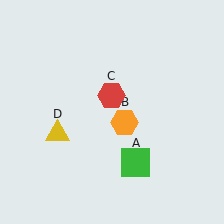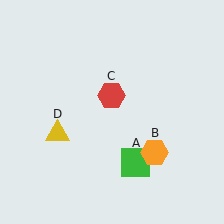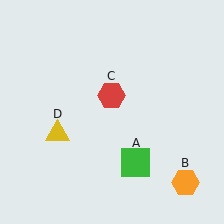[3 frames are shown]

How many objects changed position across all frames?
1 object changed position: orange hexagon (object B).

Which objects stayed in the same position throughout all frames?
Green square (object A) and red hexagon (object C) and yellow triangle (object D) remained stationary.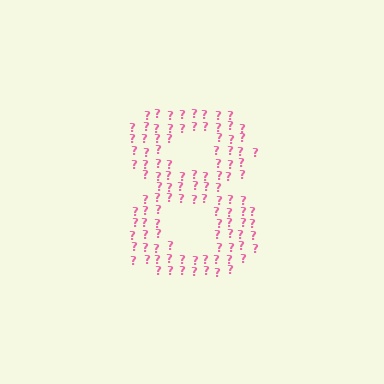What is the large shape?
The large shape is the digit 8.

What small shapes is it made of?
It is made of small question marks.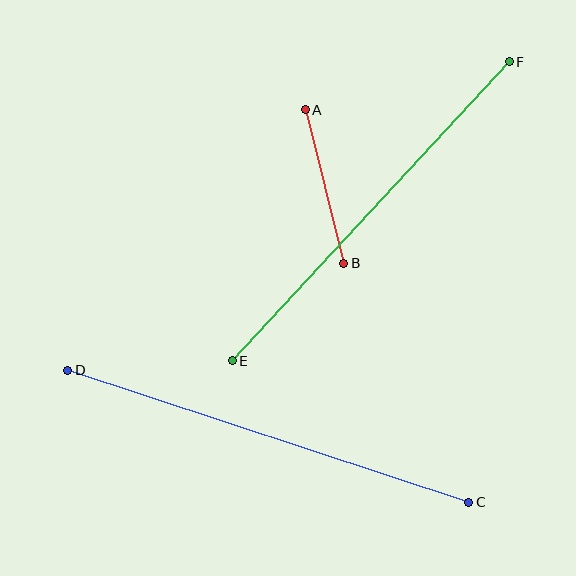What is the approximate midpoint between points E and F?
The midpoint is at approximately (371, 211) pixels.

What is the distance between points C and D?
The distance is approximately 422 pixels.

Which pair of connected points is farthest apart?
Points C and D are farthest apart.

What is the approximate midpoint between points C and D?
The midpoint is at approximately (268, 436) pixels.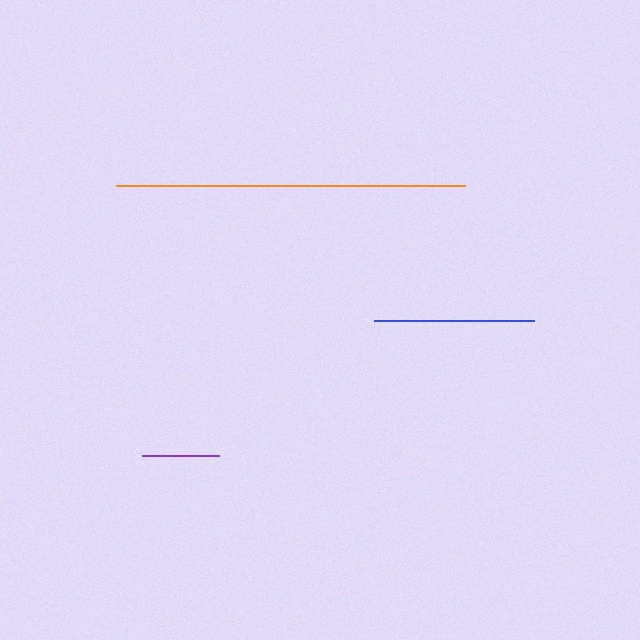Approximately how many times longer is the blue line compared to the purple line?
The blue line is approximately 2.1 times the length of the purple line.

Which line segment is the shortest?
The purple line is the shortest at approximately 76 pixels.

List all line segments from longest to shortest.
From longest to shortest: orange, blue, purple.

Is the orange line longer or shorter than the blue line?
The orange line is longer than the blue line.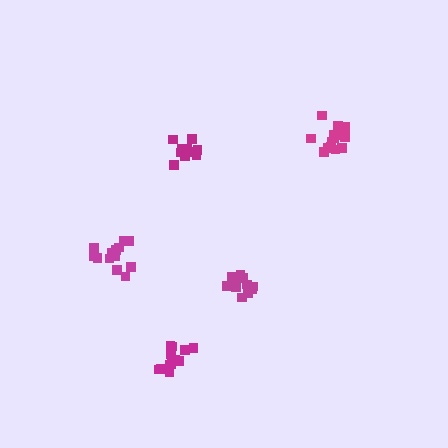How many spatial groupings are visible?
There are 5 spatial groupings.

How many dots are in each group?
Group 1: 15 dots, Group 2: 16 dots, Group 3: 11 dots, Group 4: 12 dots, Group 5: 13 dots (67 total).